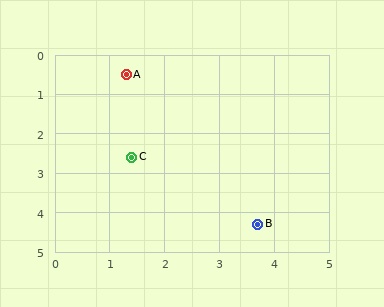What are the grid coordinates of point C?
Point C is at approximately (1.4, 2.6).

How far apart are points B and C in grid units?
Points B and C are about 2.9 grid units apart.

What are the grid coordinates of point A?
Point A is at approximately (1.3, 0.5).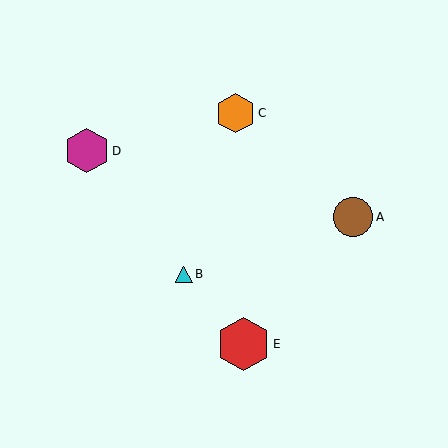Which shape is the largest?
The red hexagon (labeled E) is the largest.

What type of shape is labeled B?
Shape B is a cyan triangle.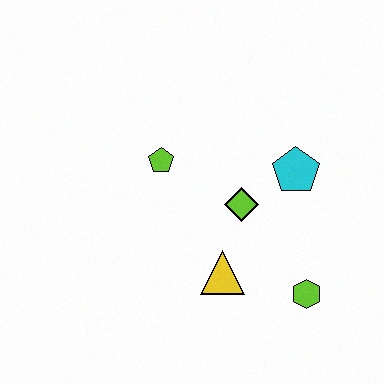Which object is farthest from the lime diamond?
The lime hexagon is farthest from the lime diamond.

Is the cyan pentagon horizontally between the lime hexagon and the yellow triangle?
Yes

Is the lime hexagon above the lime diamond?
No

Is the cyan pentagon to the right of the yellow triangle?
Yes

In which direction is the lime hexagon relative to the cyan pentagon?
The lime hexagon is below the cyan pentagon.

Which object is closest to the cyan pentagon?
The lime diamond is closest to the cyan pentagon.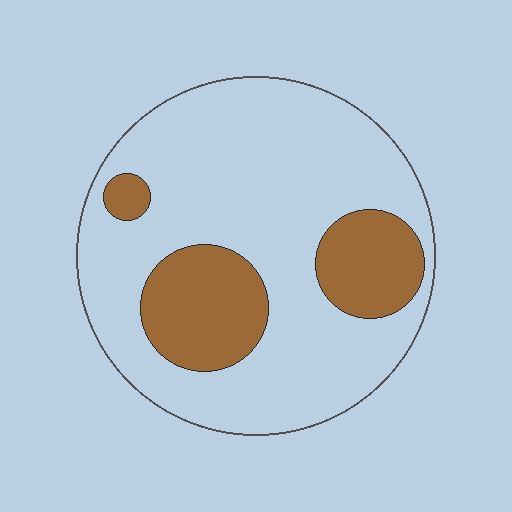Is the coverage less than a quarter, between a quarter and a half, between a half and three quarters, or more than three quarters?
Less than a quarter.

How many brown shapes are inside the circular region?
3.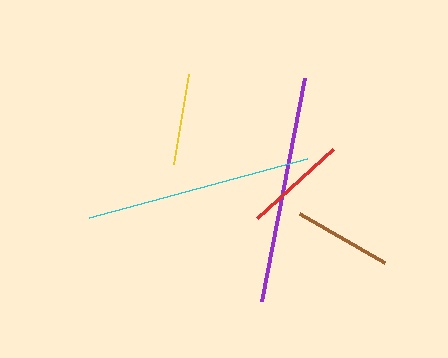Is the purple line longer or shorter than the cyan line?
The purple line is longer than the cyan line.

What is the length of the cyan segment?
The cyan segment is approximately 225 pixels long.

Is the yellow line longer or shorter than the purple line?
The purple line is longer than the yellow line.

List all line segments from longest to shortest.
From longest to shortest: purple, cyan, red, brown, yellow.